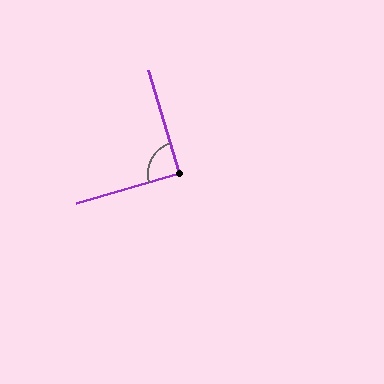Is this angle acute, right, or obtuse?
It is approximately a right angle.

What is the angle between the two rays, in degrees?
Approximately 89 degrees.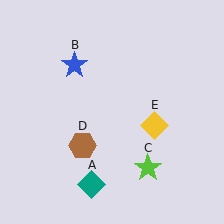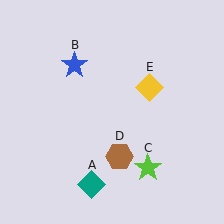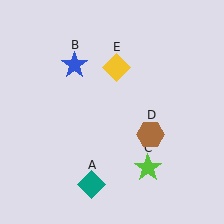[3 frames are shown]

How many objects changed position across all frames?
2 objects changed position: brown hexagon (object D), yellow diamond (object E).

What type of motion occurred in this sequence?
The brown hexagon (object D), yellow diamond (object E) rotated counterclockwise around the center of the scene.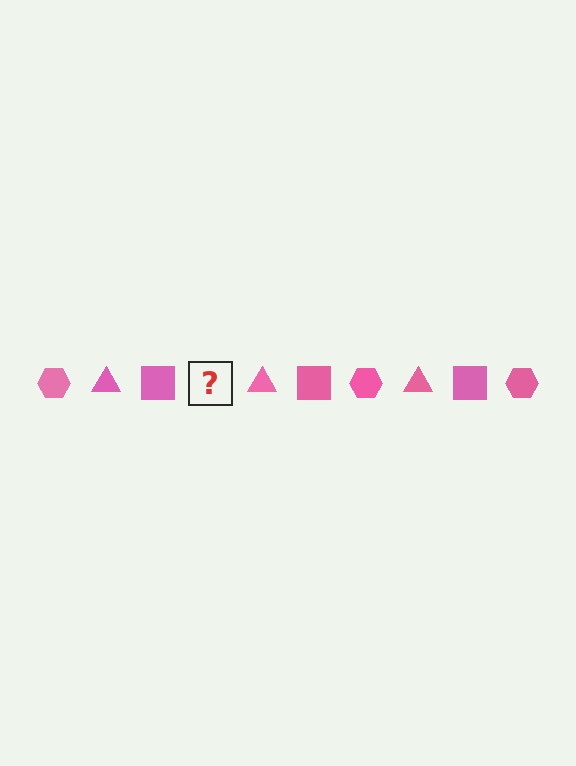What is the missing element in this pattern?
The missing element is a pink hexagon.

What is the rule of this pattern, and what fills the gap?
The rule is that the pattern cycles through hexagon, triangle, square shapes in pink. The gap should be filled with a pink hexagon.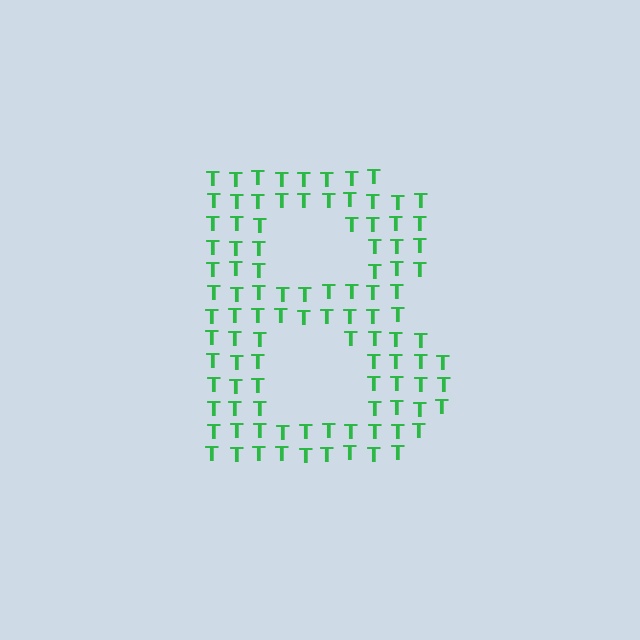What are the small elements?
The small elements are letter T's.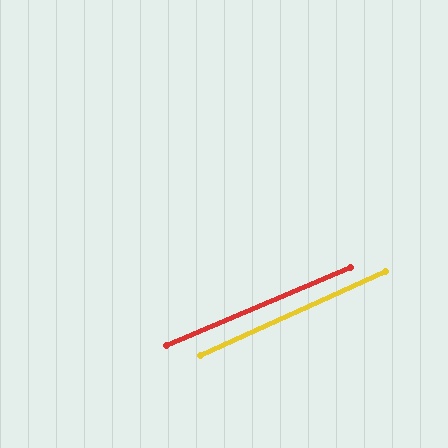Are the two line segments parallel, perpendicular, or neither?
Parallel — their directions differ by only 1.6°.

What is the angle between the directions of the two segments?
Approximately 2 degrees.